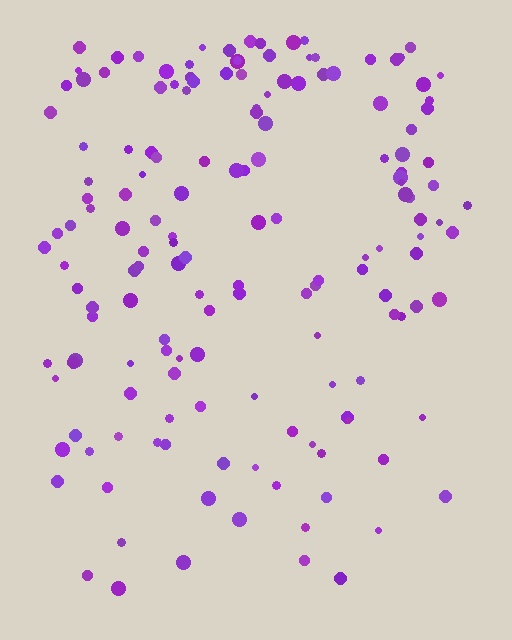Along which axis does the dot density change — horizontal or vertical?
Vertical.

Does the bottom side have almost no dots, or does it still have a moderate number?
Still a moderate number, just noticeably fewer than the top.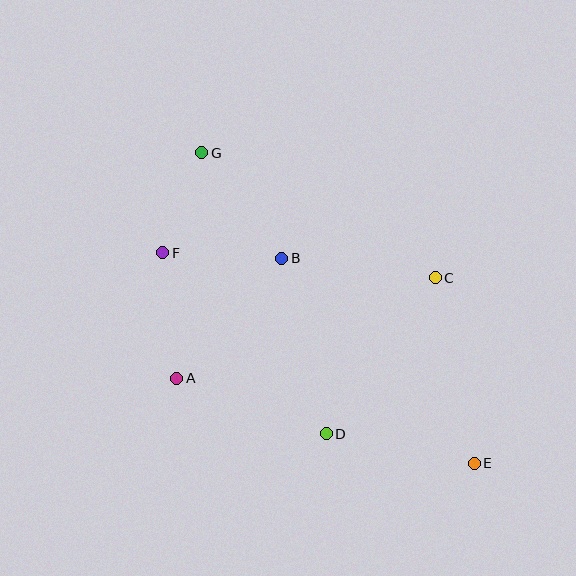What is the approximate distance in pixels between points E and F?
The distance between E and F is approximately 376 pixels.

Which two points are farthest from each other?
Points E and G are farthest from each other.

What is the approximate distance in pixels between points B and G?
The distance between B and G is approximately 132 pixels.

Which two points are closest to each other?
Points F and G are closest to each other.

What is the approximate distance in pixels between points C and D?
The distance between C and D is approximately 191 pixels.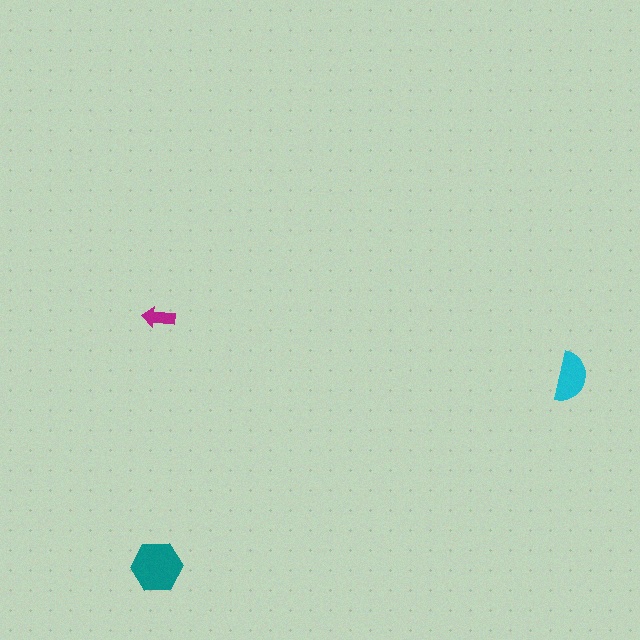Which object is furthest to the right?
The cyan semicircle is rightmost.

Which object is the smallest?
The magenta arrow.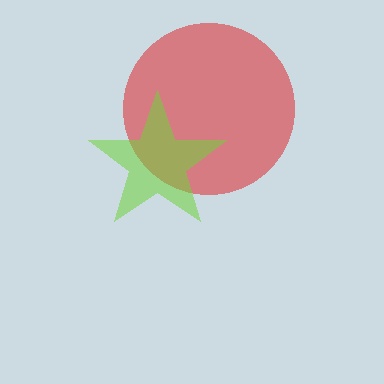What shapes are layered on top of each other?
The layered shapes are: a red circle, a lime star.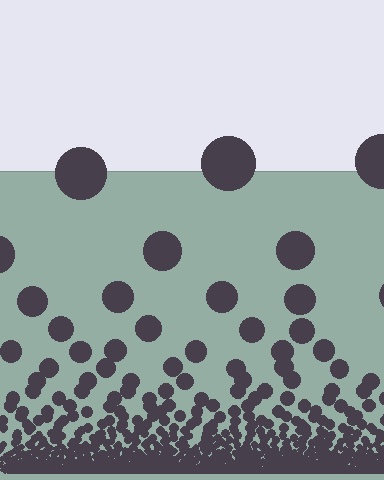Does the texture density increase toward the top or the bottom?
Density increases toward the bottom.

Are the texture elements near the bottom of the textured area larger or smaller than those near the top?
Smaller. The gradient is inverted — elements near the bottom are smaller and denser.